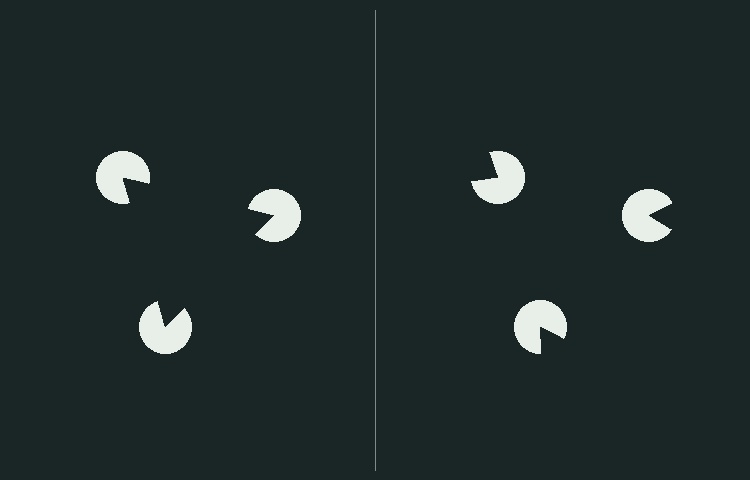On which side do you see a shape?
An illusory triangle appears on the left side. On the right side the wedge cuts are rotated, so no coherent shape forms.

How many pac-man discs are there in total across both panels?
6 — 3 on each side.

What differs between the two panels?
The pac-man discs are positioned identically on both sides; only the wedge orientations differ. On the left they align to a triangle; on the right they are misaligned.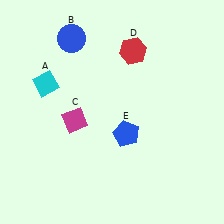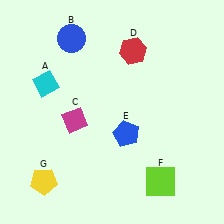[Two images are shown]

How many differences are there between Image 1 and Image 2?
There are 2 differences between the two images.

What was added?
A lime square (F), a yellow pentagon (G) were added in Image 2.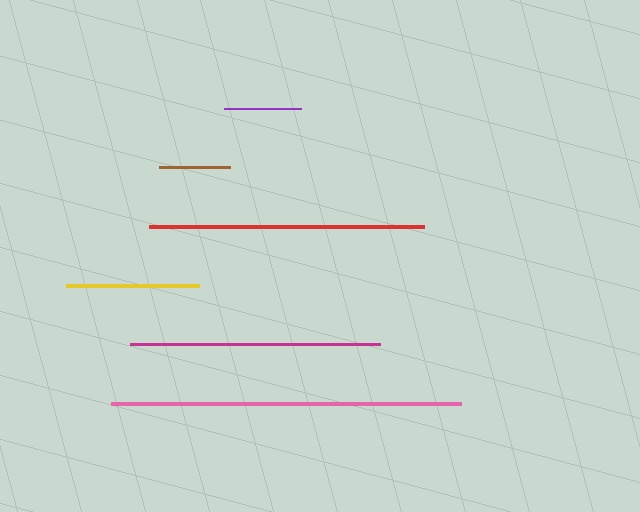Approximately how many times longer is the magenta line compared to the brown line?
The magenta line is approximately 3.5 times the length of the brown line.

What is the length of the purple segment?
The purple segment is approximately 77 pixels long.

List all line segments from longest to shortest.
From longest to shortest: pink, red, magenta, yellow, purple, brown.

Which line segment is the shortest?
The brown line is the shortest at approximately 71 pixels.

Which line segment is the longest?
The pink line is the longest at approximately 350 pixels.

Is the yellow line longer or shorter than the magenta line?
The magenta line is longer than the yellow line.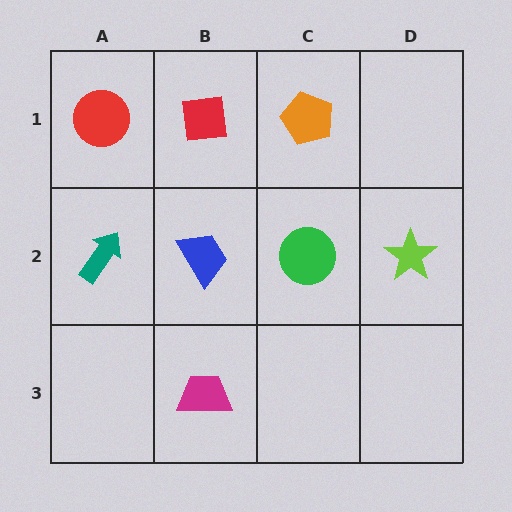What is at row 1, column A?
A red circle.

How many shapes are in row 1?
3 shapes.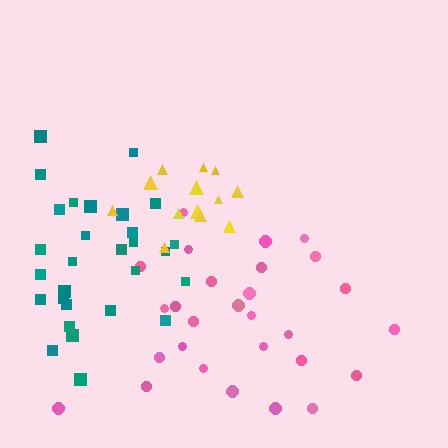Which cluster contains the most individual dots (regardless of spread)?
Teal (29).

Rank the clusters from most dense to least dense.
yellow, teal, pink.